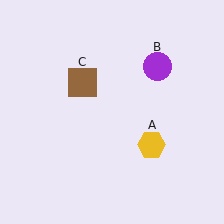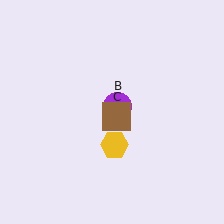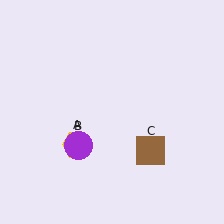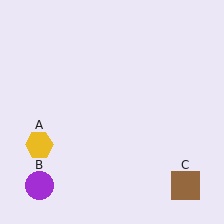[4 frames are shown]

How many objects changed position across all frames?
3 objects changed position: yellow hexagon (object A), purple circle (object B), brown square (object C).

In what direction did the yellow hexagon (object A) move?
The yellow hexagon (object A) moved left.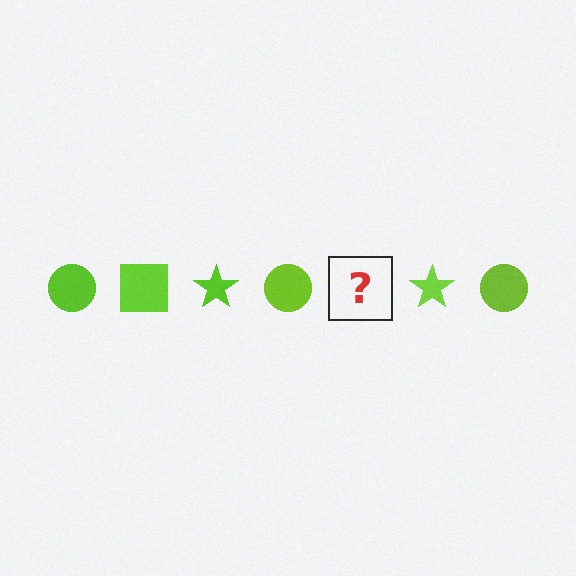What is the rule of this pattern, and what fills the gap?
The rule is that the pattern cycles through circle, square, star shapes in lime. The gap should be filled with a lime square.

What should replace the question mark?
The question mark should be replaced with a lime square.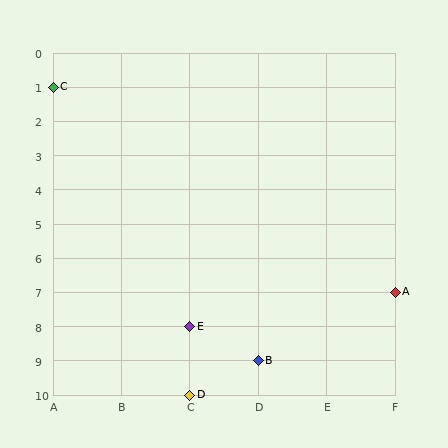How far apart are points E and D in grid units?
Points E and D are 2 rows apart.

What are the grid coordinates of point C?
Point C is at grid coordinates (A, 1).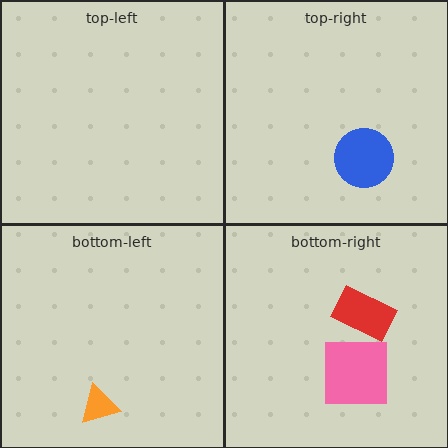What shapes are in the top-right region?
The blue circle.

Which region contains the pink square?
The bottom-right region.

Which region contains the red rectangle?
The bottom-right region.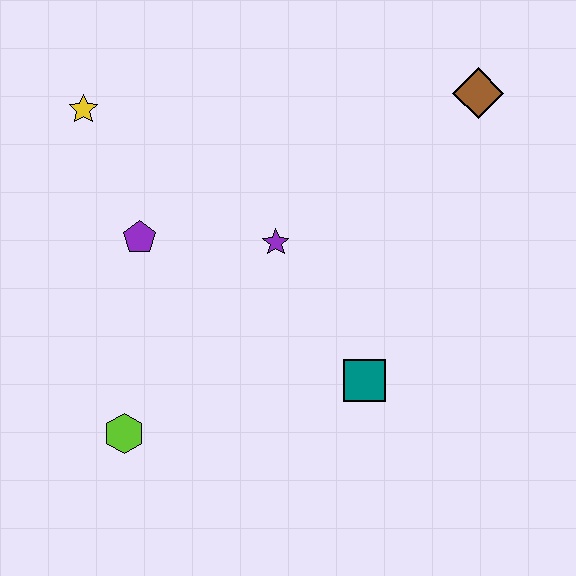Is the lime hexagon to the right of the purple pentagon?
No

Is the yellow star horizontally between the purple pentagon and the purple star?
No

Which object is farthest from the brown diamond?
The lime hexagon is farthest from the brown diamond.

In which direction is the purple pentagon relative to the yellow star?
The purple pentagon is below the yellow star.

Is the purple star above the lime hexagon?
Yes